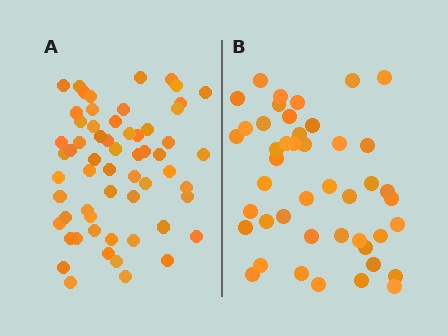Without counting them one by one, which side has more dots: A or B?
Region A (the left region) has more dots.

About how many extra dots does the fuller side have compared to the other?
Region A has approximately 15 more dots than region B.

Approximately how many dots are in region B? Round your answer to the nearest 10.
About 40 dots. (The exact count is 45, which rounds to 40.)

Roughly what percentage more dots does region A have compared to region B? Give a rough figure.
About 35% more.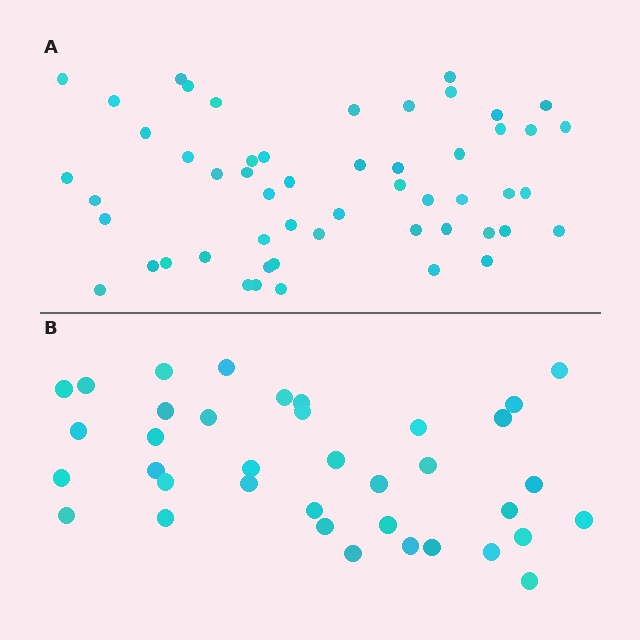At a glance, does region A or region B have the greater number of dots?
Region A (the top region) has more dots.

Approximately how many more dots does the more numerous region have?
Region A has approximately 15 more dots than region B.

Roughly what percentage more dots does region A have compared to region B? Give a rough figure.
About 45% more.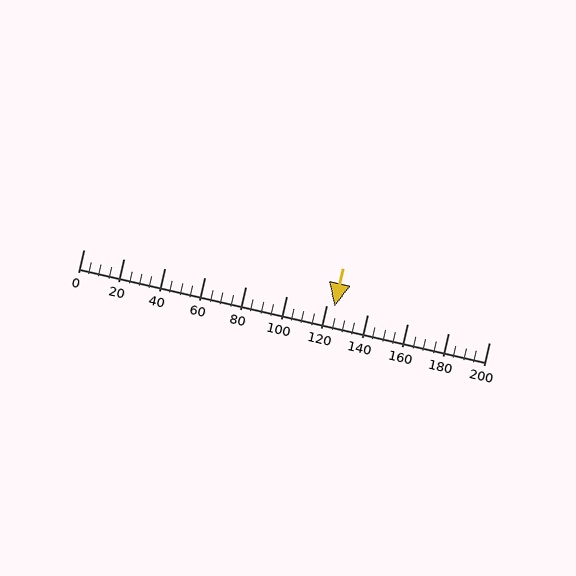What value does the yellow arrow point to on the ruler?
The yellow arrow points to approximately 124.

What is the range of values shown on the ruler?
The ruler shows values from 0 to 200.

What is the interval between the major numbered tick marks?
The major tick marks are spaced 20 units apart.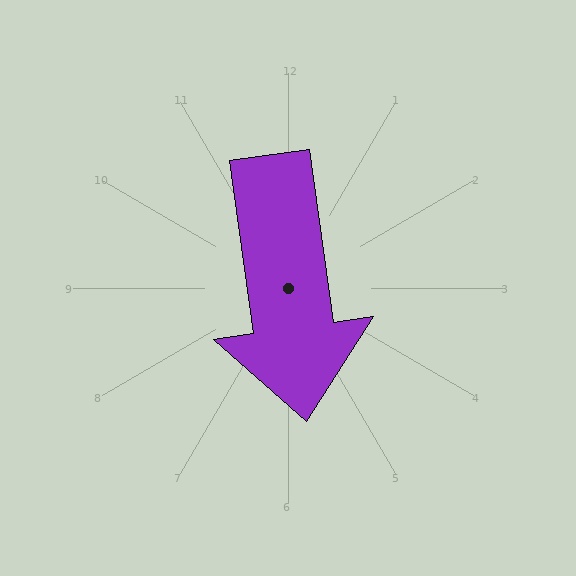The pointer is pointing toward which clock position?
Roughly 6 o'clock.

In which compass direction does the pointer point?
South.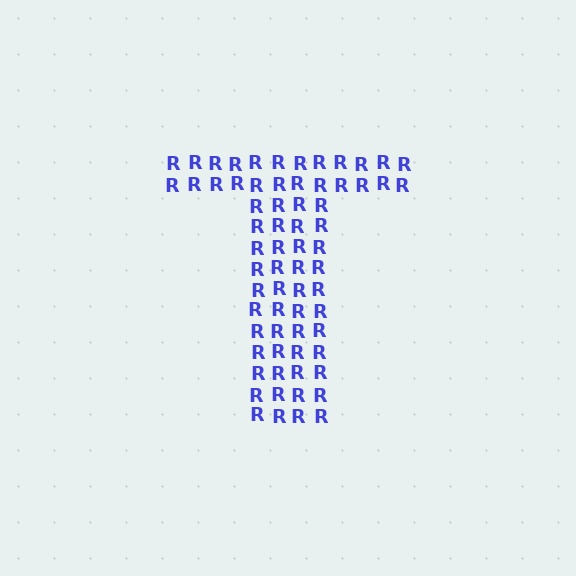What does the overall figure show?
The overall figure shows the letter T.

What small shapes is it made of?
It is made of small letter R's.